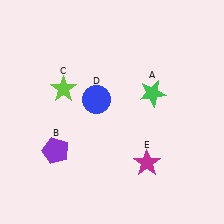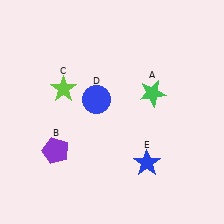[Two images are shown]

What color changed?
The star (E) changed from magenta in Image 1 to blue in Image 2.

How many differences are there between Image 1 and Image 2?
There is 1 difference between the two images.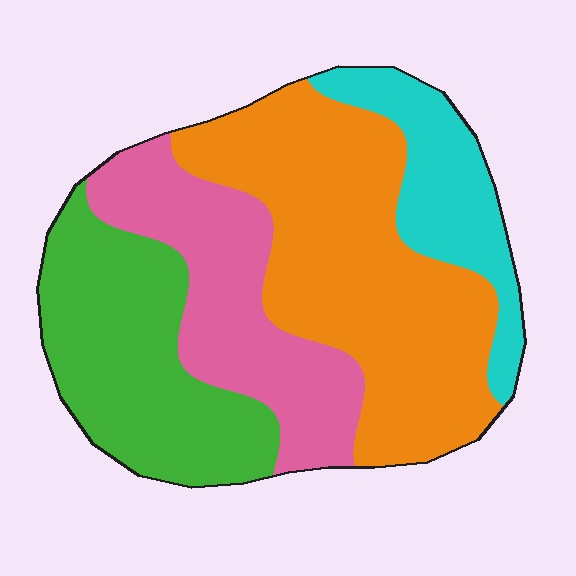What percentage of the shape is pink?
Pink takes up about one quarter (1/4) of the shape.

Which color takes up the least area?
Cyan, at roughly 15%.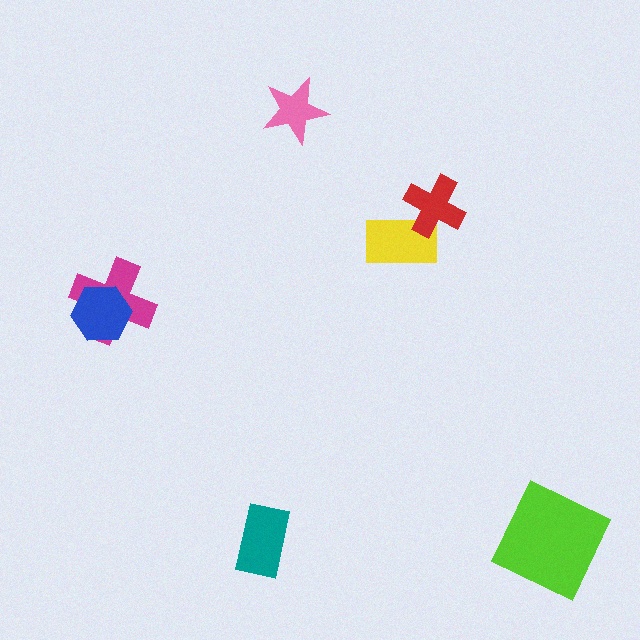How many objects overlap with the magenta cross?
1 object overlaps with the magenta cross.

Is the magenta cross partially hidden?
Yes, it is partially covered by another shape.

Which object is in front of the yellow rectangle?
The red cross is in front of the yellow rectangle.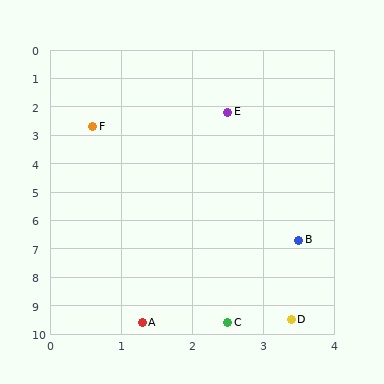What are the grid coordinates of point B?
Point B is at approximately (3.5, 6.7).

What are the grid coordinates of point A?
Point A is at approximately (1.3, 9.6).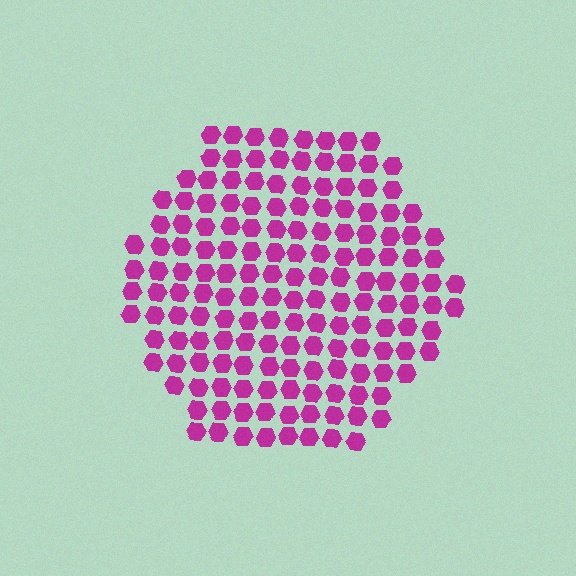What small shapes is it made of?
It is made of small hexagons.